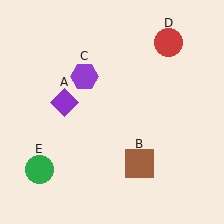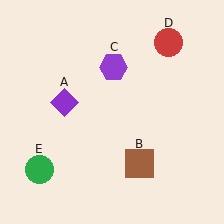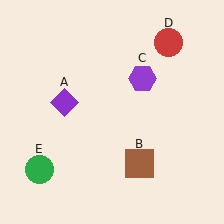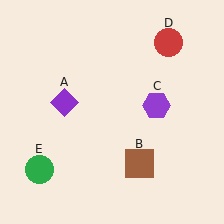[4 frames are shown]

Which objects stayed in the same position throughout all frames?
Purple diamond (object A) and brown square (object B) and red circle (object D) and green circle (object E) remained stationary.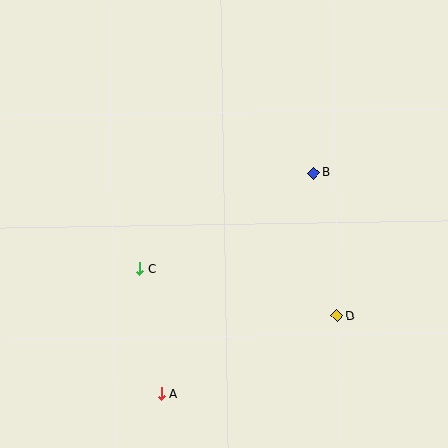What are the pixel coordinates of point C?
Point C is at (139, 269).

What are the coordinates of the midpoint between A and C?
The midpoint between A and C is at (150, 332).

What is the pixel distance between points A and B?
The distance between A and B is 269 pixels.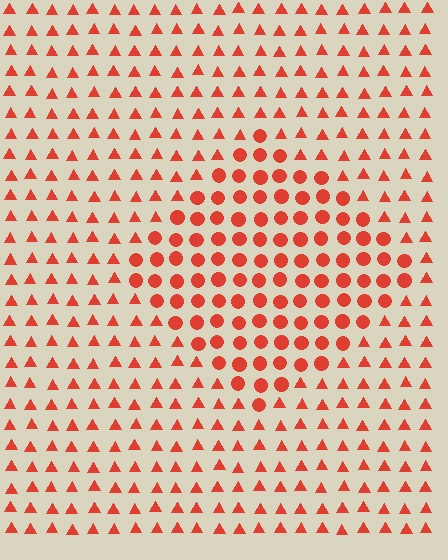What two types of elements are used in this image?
The image uses circles inside the diamond region and triangles outside it.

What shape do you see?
I see a diamond.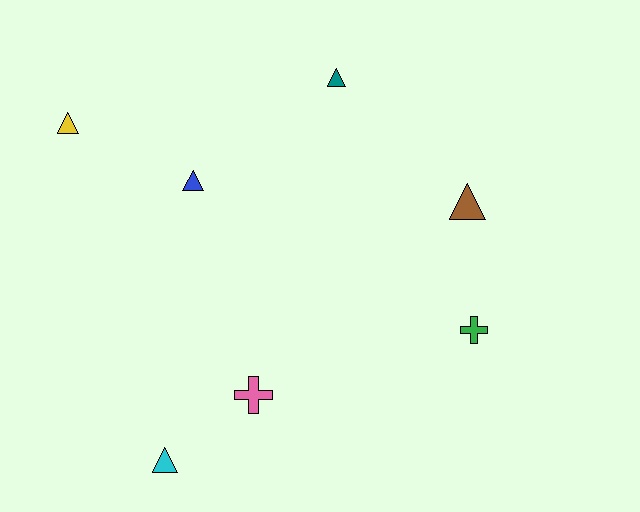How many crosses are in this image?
There are 2 crosses.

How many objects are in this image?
There are 7 objects.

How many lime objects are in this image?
There are no lime objects.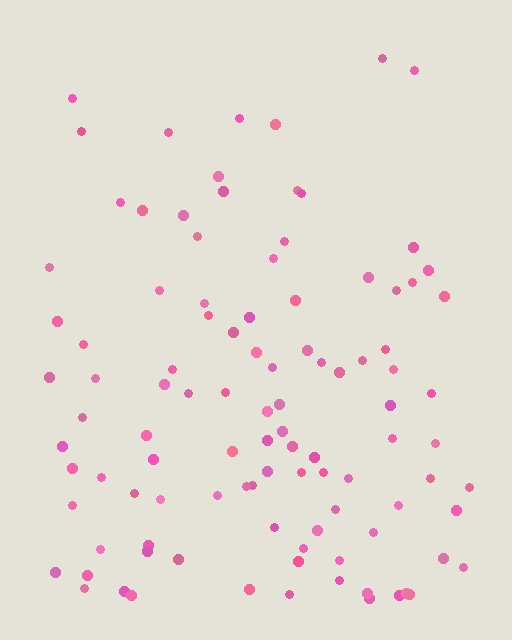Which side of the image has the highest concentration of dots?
The bottom.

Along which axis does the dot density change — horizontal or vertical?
Vertical.